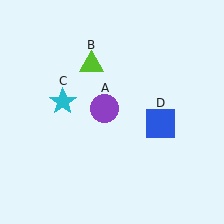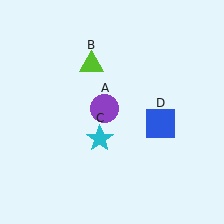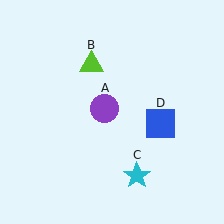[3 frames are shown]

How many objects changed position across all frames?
1 object changed position: cyan star (object C).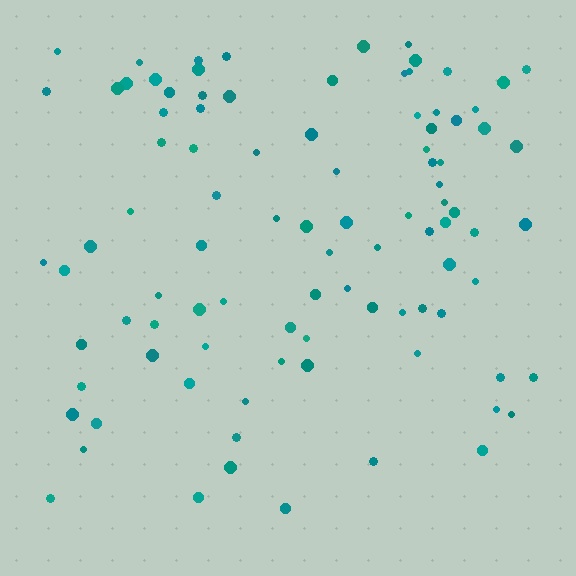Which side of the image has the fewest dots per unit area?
The bottom.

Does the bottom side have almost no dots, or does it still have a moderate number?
Still a moderate number, just noticeably fewer than the top.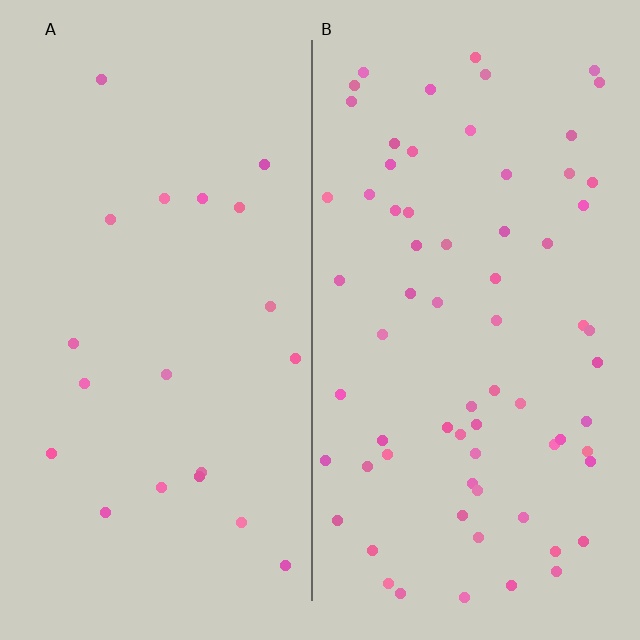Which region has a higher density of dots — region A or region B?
B (the right).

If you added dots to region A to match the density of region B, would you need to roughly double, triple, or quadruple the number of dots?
Approximately triple.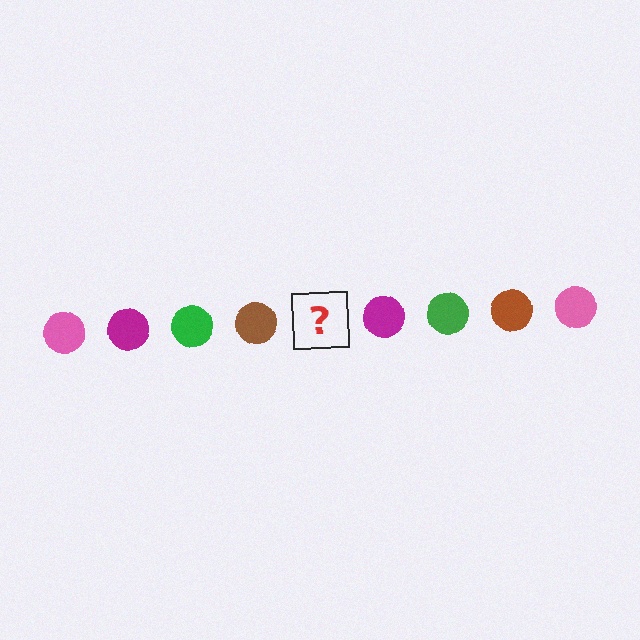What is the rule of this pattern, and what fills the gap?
The rule is that the pattern cycles through pink, magenta, green, brown circles. The gap should be filled with a pink circle.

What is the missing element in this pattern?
The missing element is a pink circle.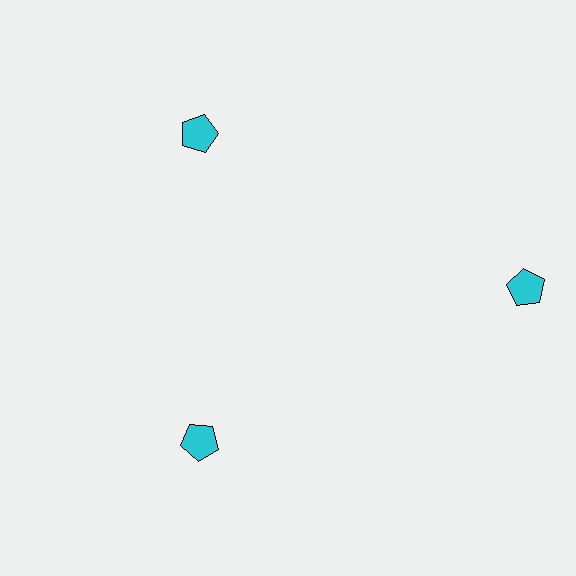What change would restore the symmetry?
The symmetry would be restored by moving it inward, back onto the ring so that all 3 pentagons sit at equal angles and equal distance from the center.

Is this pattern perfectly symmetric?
No. The 3 cyan pentagons are arranged in a ring, but one element near the 3 o'clock position is pushed outward from the center, breaking the 3-fold rotational symmetry.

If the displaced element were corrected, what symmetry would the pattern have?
It would have 3-fold rotational symmetry — the pattern would map onto itself every 120 degrees.